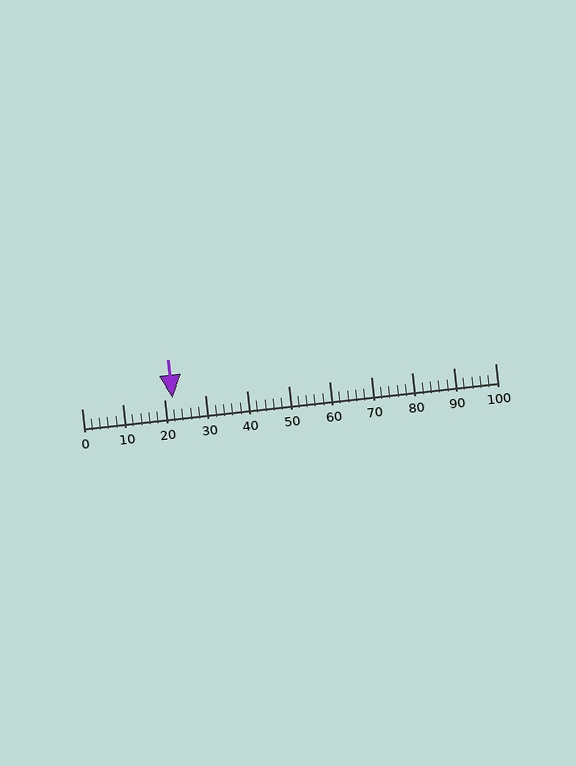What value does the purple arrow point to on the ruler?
The purple arrow points to approximately 22.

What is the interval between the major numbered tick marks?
The major tick marks are spaced 10 units apart.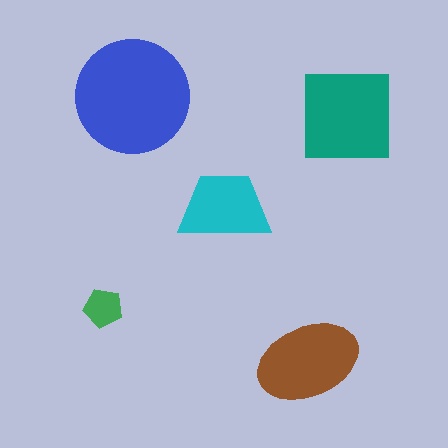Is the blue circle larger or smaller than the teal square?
Larger.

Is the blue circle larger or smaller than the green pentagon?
Larger.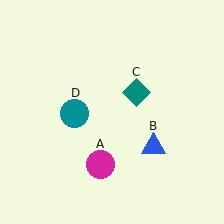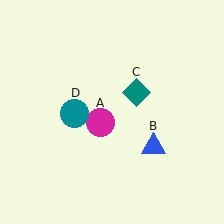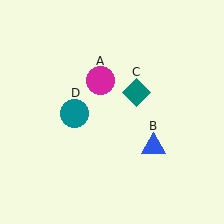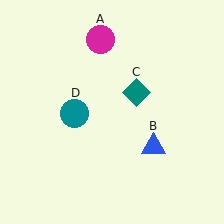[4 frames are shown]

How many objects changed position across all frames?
1 object changed position: magenta circle (object A).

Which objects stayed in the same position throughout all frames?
Blue triangle (object B) and teal diamond (object C) and teal circle (object D) remained stationary.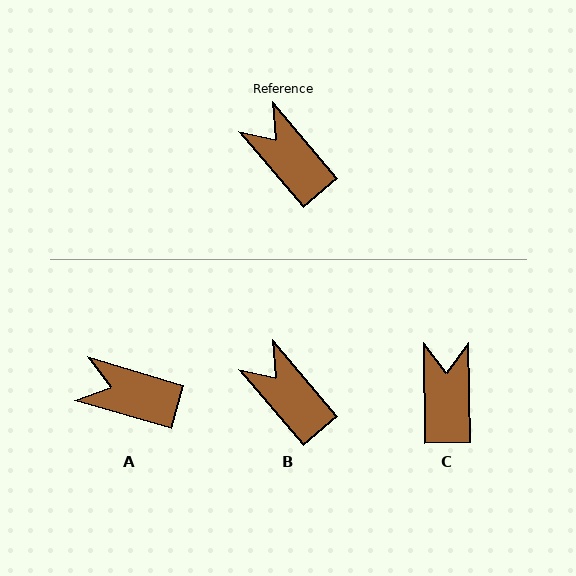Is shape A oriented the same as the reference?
No, it is off by about 33 degrees.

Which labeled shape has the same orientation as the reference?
B.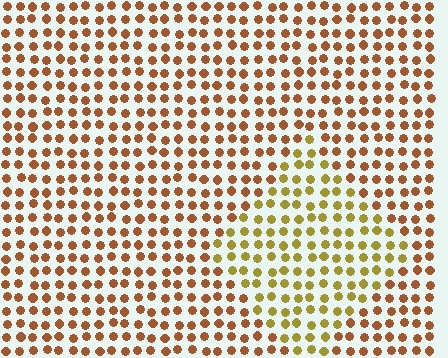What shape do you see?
I see a diamond.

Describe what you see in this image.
The image is filled with small brown elements in a uniform arrangement. A diamond-shaped region is visible where the elements are tinted to a slightly different hue, forming a subtle color boundary.